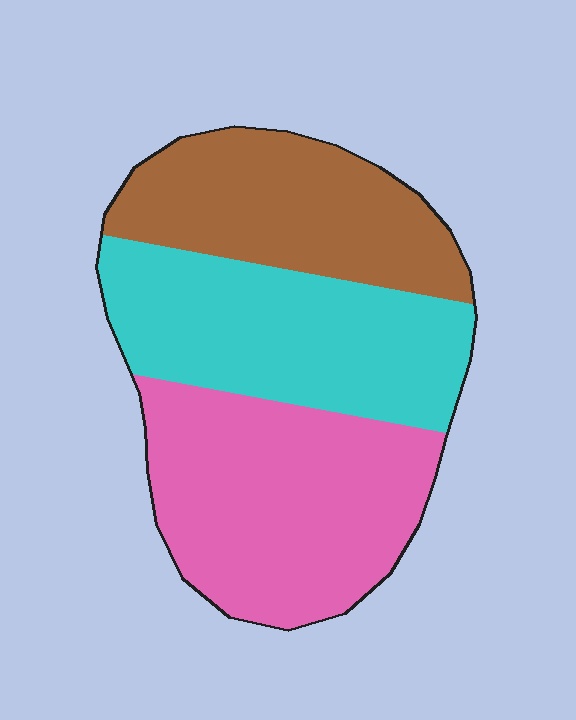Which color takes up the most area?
Pink, at roughly 40%.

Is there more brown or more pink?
Pink.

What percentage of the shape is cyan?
Cyan covers 34% of the shape.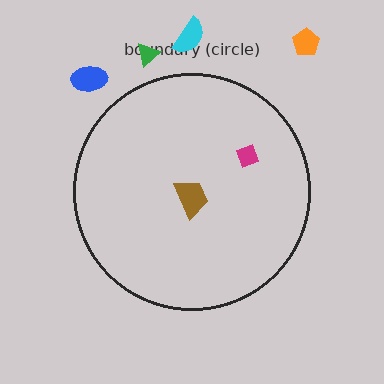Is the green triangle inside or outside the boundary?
Outside.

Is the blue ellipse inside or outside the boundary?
Outside.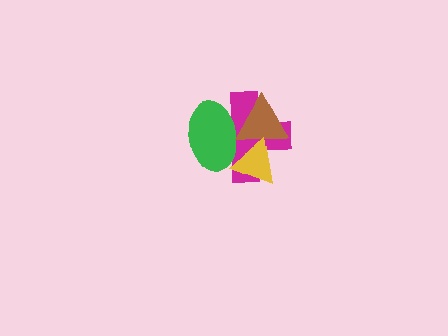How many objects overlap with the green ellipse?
3 objects overlap with the green ellipse.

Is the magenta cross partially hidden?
Yes, it is partially covered by another shape.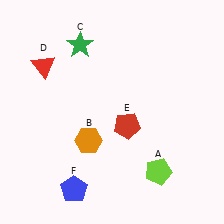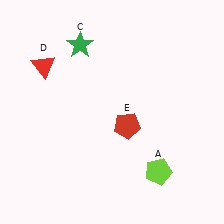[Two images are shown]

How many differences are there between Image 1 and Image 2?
There are 2 differences between the two images.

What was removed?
The blue pentagon (F), the orange hexagon (B) were removed in Image 2.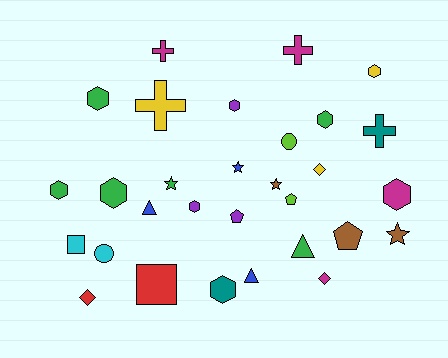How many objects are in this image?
There are 30 objects.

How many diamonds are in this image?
There are 3 diamonds.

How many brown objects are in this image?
There are 3 brown objects.